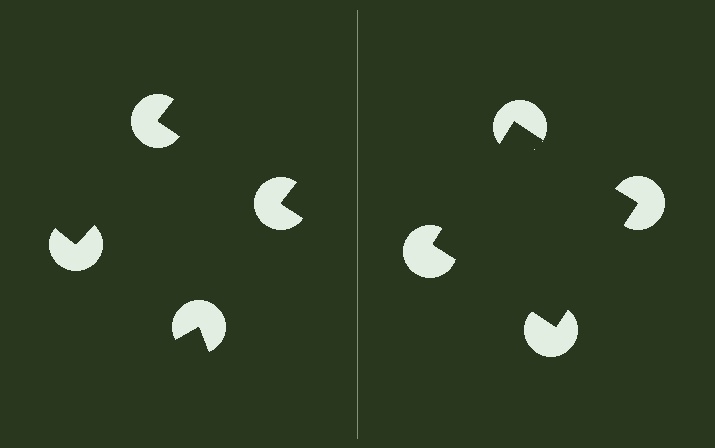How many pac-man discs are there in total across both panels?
8 — 4 on each side.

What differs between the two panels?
The pac-man discs are positioned identically on both sides; only the wedge orientations differ. On the right they align to a square; on the left they are misaligned.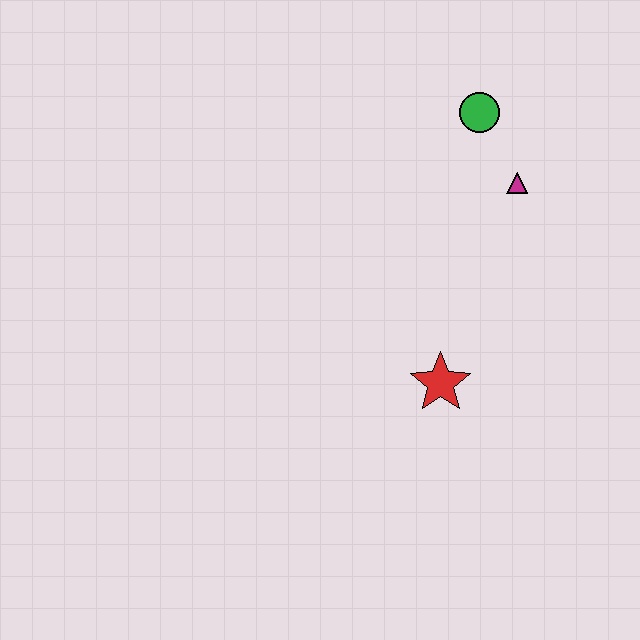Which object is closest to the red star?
The magenta triangle is closest to the red star.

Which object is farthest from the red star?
The green circle is farthest from the red star.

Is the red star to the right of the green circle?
No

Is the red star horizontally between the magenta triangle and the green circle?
No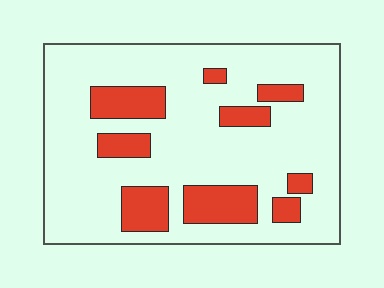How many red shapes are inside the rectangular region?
9.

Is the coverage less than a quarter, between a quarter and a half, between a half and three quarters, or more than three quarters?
Less than a quarter.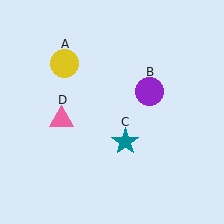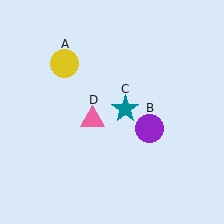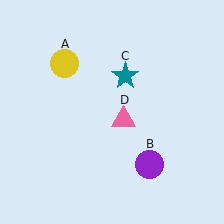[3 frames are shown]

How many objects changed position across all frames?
3 objects changed position: purple circle (object B), teal star (object C), pink triangle (object D).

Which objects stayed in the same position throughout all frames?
Yellow circle (object A) remained stationary.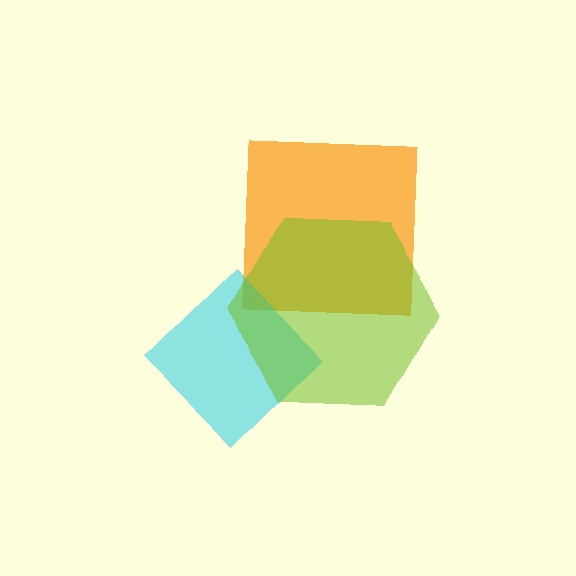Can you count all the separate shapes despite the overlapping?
Yes, there are 3 separate shapes.